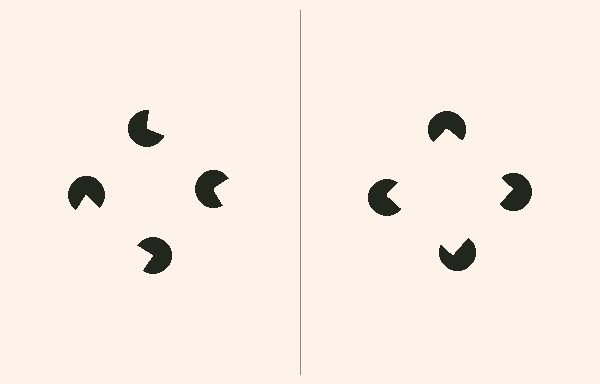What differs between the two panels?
The pac-man discs are positioned identically on both sides; only the wedge orientations differ. On the right they align to a square; on the left they are misaligned.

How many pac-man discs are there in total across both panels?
8 — 4 on each side.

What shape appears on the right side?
An illusory square.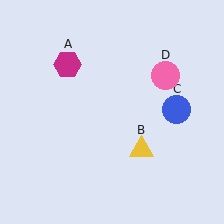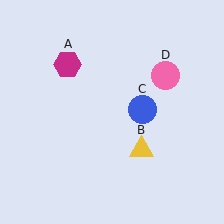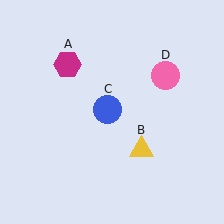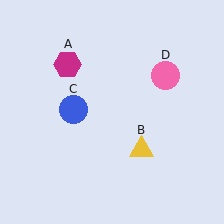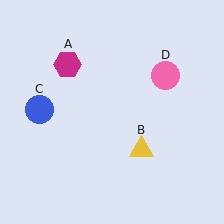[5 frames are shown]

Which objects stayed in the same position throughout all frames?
Magenta hexagon (object A) and yellow triangle (object B) and pink circle (object D) remained stationary.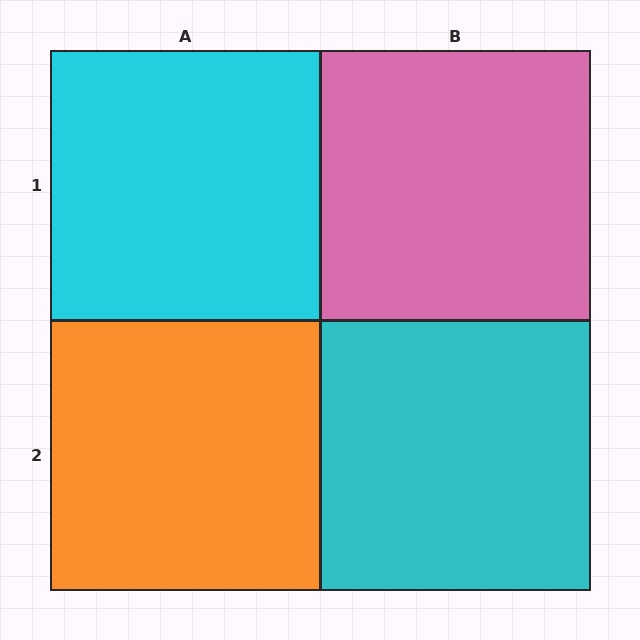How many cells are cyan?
2 cells are cyan.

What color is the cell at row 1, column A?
Cyan.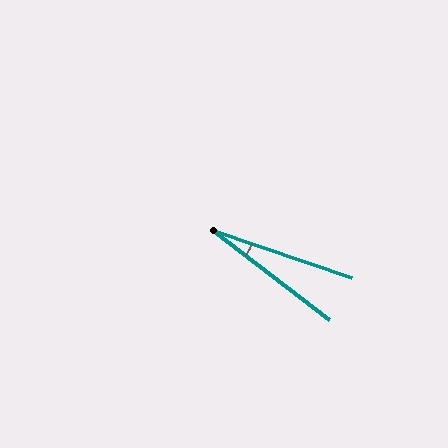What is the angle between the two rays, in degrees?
Approximately 19 degrees.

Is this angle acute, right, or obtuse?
It is acute.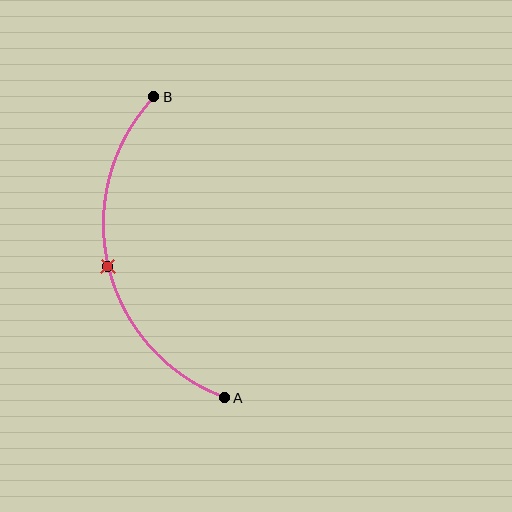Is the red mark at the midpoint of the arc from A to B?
Yes. The red mark lies on the arc at equal arc-length from both A and B — it is the arc midpoint.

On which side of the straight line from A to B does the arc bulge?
The arc bulges to the left of the straight line connecting A and B.